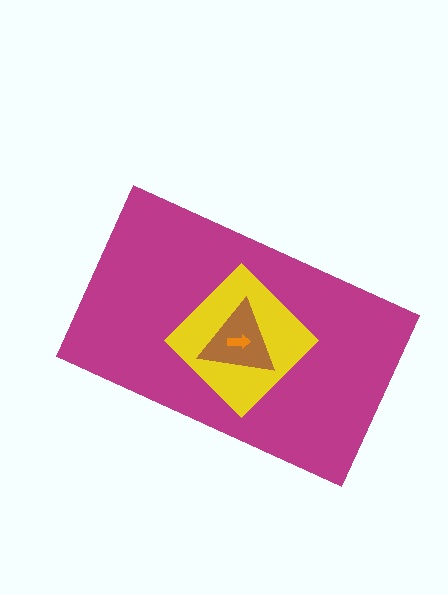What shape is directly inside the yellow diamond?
The brown triangle.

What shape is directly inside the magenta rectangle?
The yellow diamond.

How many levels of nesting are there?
4.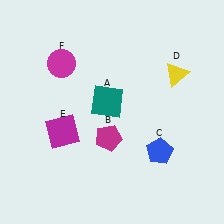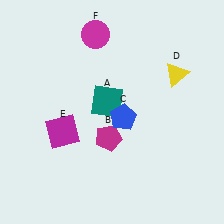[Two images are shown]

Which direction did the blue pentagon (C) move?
The blue pentagon (C) moved left.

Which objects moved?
The objects that moved are: the blue pentagon (C), the magenta circle (F).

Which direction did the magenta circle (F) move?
The magenta circle (F) moved right.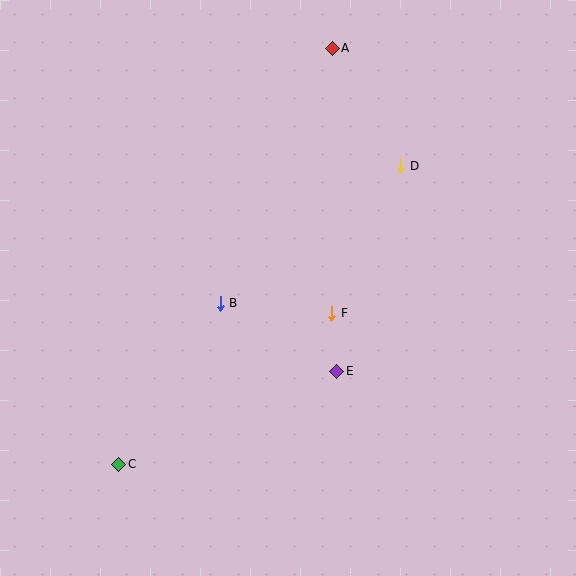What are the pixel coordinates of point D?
Point D is at (401, 166).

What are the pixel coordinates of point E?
Point E is at (337, 371).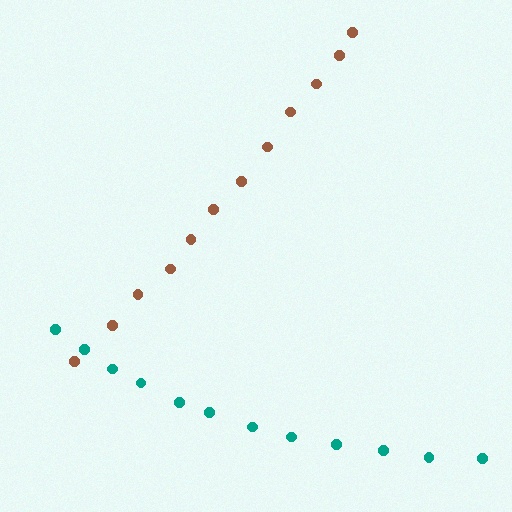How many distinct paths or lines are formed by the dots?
There are 2 distinct paths.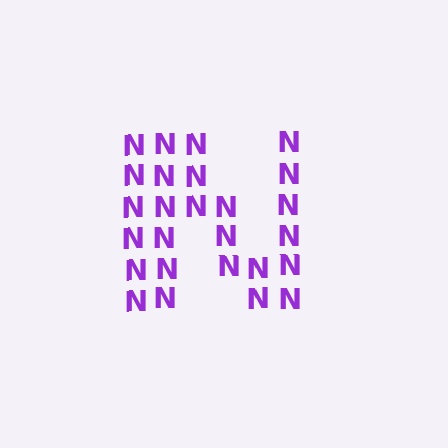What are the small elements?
The small elements are letter N's.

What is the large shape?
The large shape is the letter N.